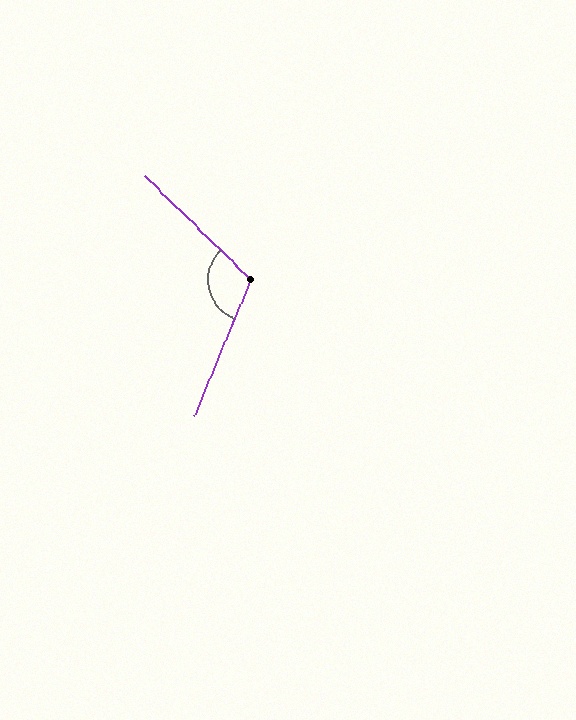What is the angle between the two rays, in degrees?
Approximately 112 degrees.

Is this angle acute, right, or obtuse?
It is obtuse.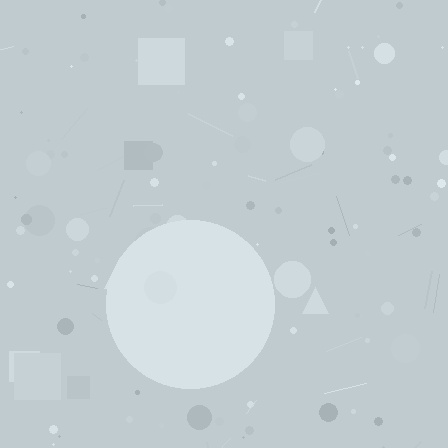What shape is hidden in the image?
A circle is hidden in the image.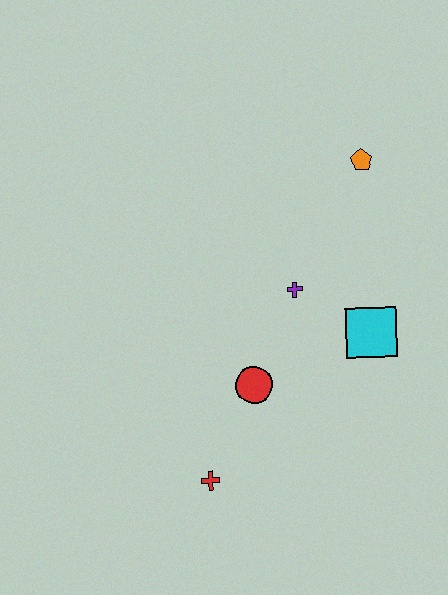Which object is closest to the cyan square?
The purple cross is closest to the cyan square.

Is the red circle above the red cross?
Yes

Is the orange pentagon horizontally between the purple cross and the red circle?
No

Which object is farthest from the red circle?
The orange pentagon is farthest from the red circle.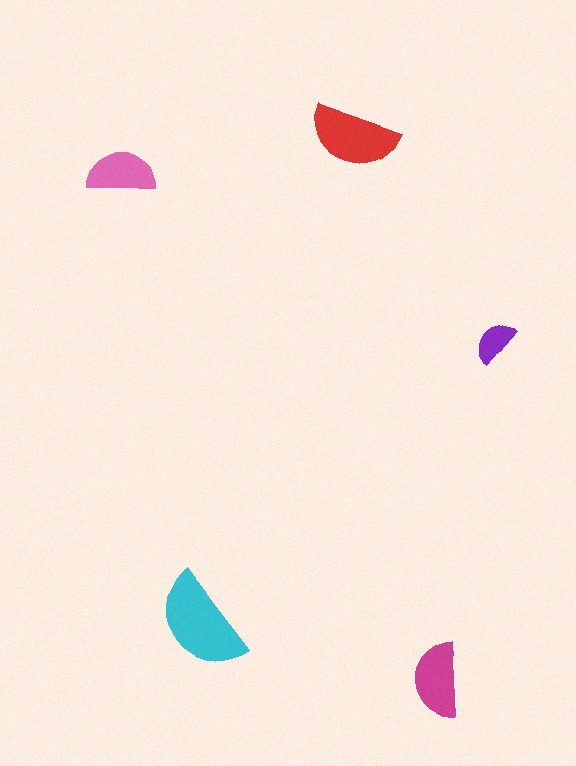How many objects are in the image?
There are 5 objects in the image.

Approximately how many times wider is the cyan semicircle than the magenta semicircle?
About 1.5 times wider.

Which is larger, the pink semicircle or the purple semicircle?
The pink one.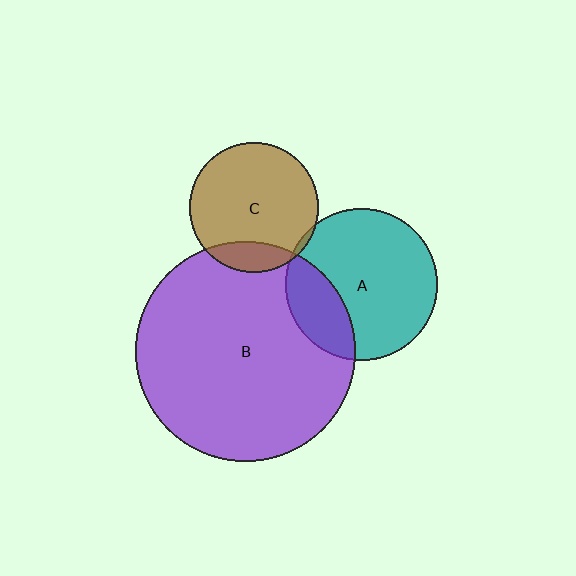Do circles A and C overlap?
Yes.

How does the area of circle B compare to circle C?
Approximately 2.9 times.